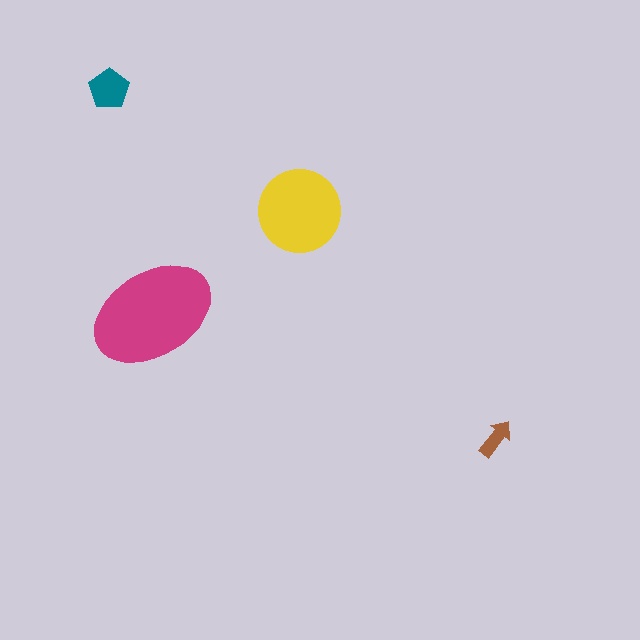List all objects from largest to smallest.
The magenta ellipse, the yellow circle, the teal pentagon, the brown arrow.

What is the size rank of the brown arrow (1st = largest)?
4th.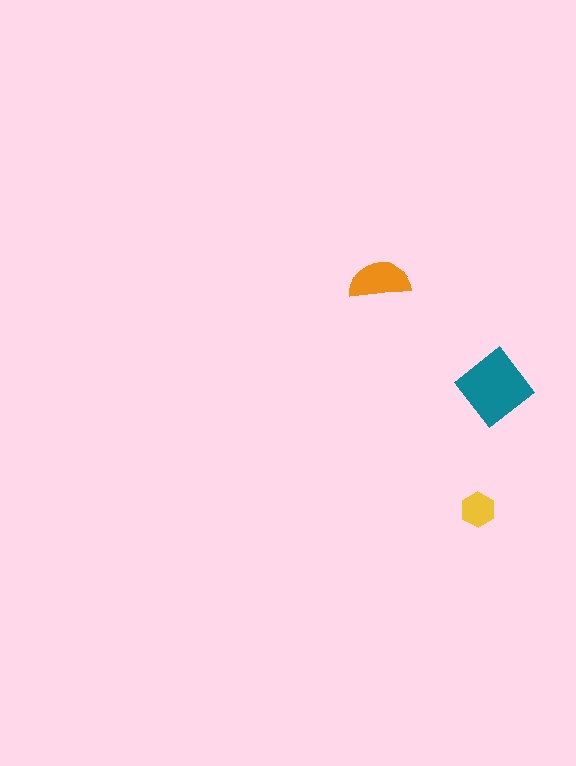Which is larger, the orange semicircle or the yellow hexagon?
The orange semicircle.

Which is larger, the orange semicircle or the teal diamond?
The teal diamond.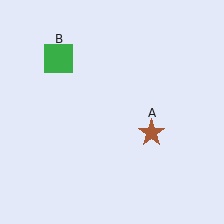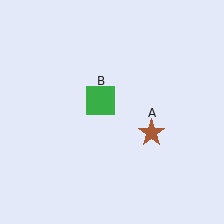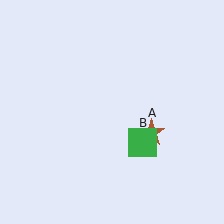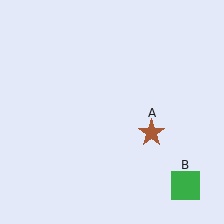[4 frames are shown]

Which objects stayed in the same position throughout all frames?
Brown star (object A) remained stationary.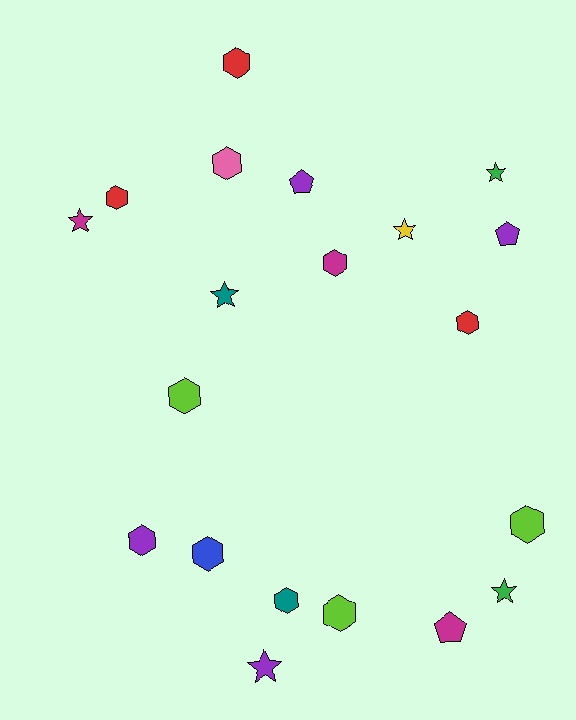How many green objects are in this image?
There are 2 green objects.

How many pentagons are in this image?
There are 3 pentagons.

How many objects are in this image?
There are 20 objects.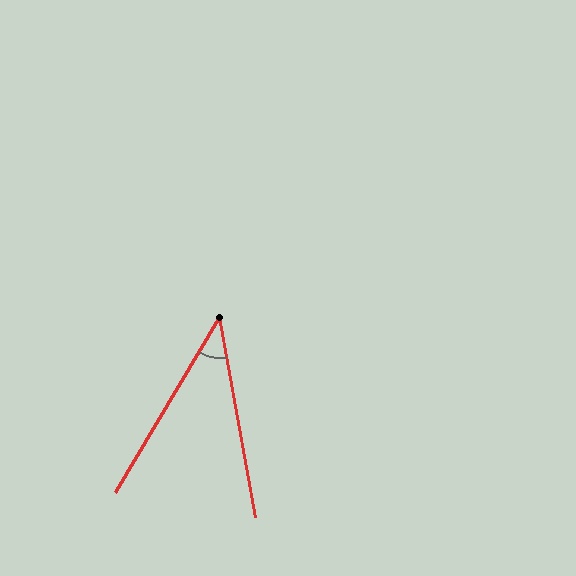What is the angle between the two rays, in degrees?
Approximately 41 degrees.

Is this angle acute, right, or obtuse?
It is acute.